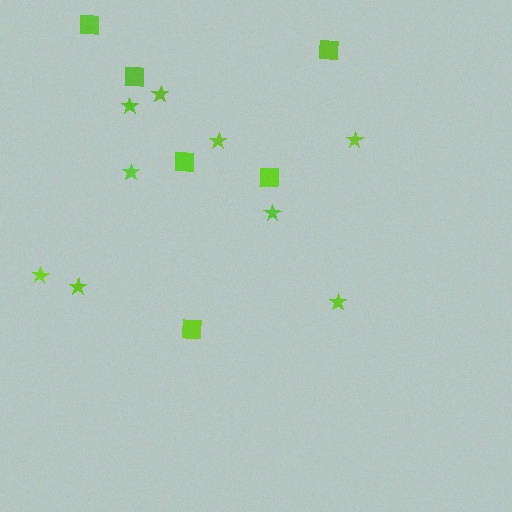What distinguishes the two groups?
There are 2 groups: one group of squares (6) and one group of stars (9).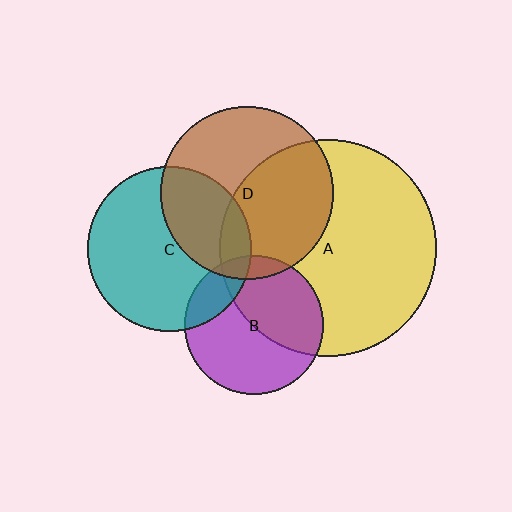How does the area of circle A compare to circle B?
Approximately 2.4 times.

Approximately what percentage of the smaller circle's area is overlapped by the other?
Approximately 45%.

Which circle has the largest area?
Circle A (yellow).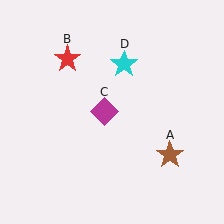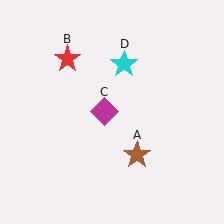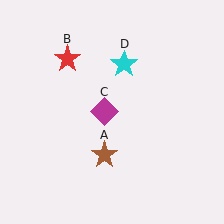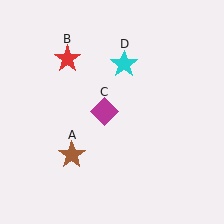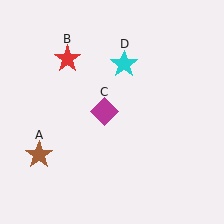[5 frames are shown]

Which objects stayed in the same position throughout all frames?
Red star (object B) and magenta diamond (object C) and cyan star (object D) remained stationary.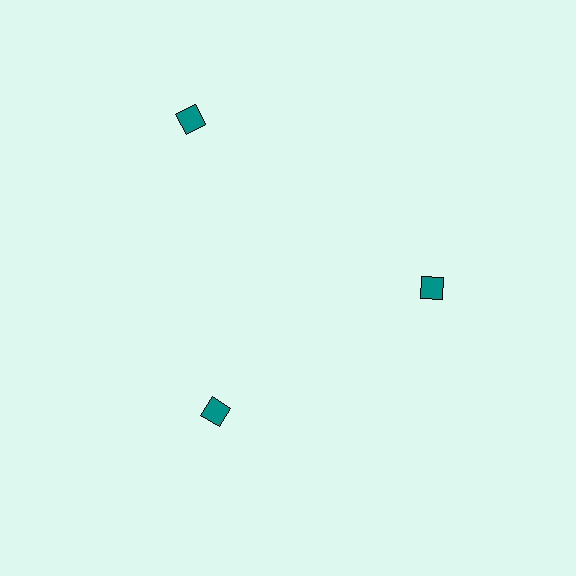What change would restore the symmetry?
The symmetry would be restored by moving it inward, back onto the ring so that all 3 diamonds sit at equal angles and equal distance from the center.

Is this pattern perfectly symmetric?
No. The 3 teal diamonds are arranged in a ring, but one element near the 11 o'clock position is pushed outward from the center, breaking the 3-fold rotational symmetry.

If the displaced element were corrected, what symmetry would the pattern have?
It would have 3-fold rotational symmetry — the pattern would map onto itself every 120 degrees.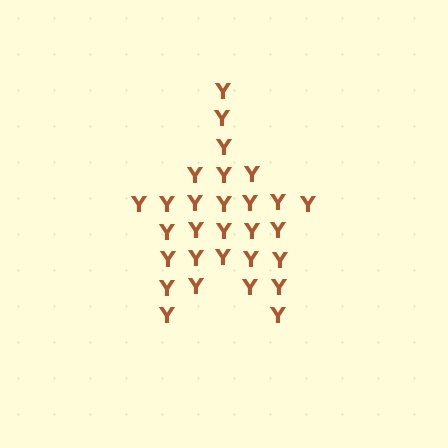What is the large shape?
The large shape is a star.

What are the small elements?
The small elements are letter Y's.